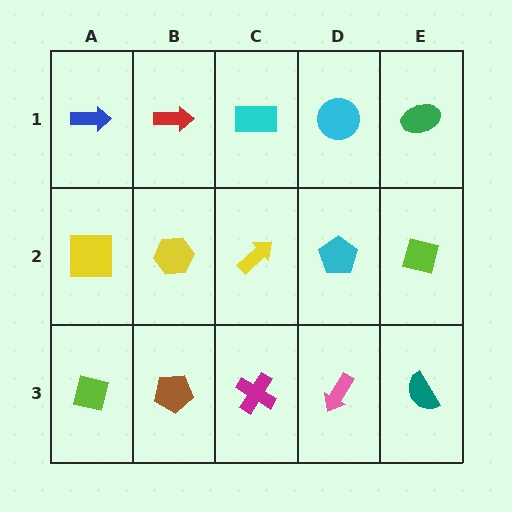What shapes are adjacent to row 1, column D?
A cyan pentagon (row 2, column D), a cyan rectangle (row 1, column C), a green ellipse (row 1, column E).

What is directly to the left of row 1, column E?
A cyan circle.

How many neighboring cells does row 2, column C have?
4.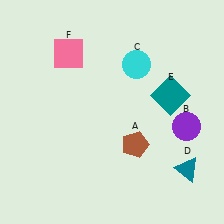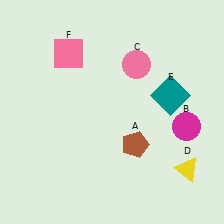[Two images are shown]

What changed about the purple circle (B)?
In Image 1, B is purple. In Image 2, it changed to magenta.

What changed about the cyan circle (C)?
In Image 1, C is cyan. In Image 2, it changed to pink.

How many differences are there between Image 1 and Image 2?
There are 3 differences between the two images.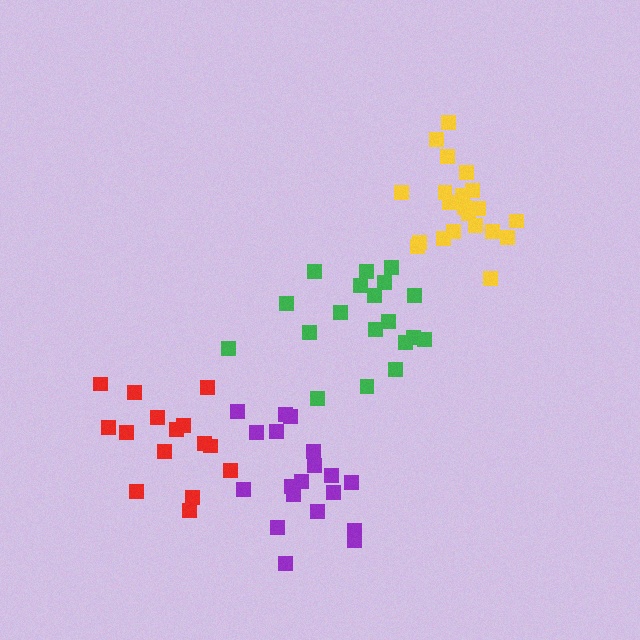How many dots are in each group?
Group 1: 21 dots, Group 2: 19 dots, Group 3: 15 dots, Group 4: 19 dots (74 total).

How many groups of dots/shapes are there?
There are 4 groups.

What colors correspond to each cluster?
The clusters are colored: yellow, green, red, purple.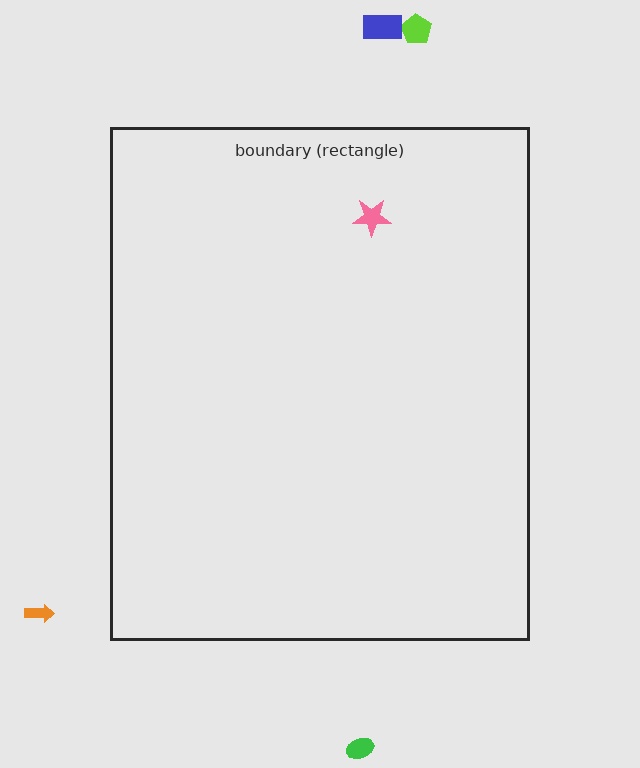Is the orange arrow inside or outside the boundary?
Outside.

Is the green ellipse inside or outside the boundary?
Outside.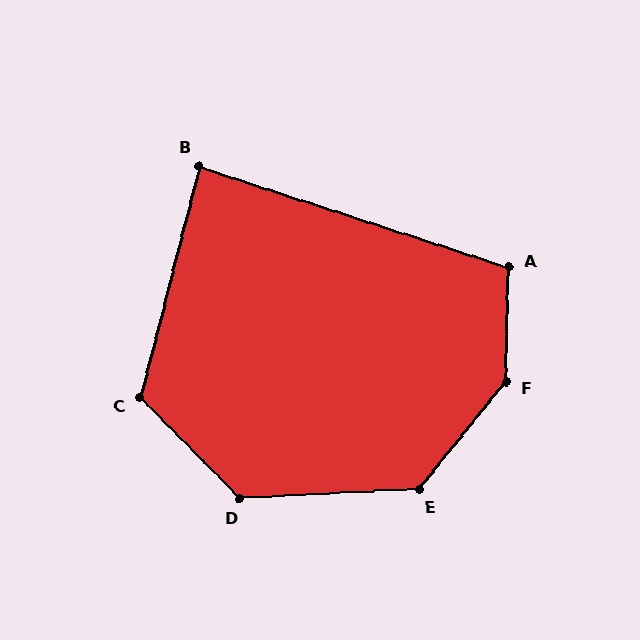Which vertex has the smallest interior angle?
B, at approximately 86 degrees.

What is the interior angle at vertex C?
Approximately 121 degrees (obtuse).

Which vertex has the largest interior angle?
F, at approximately 142 degrees.